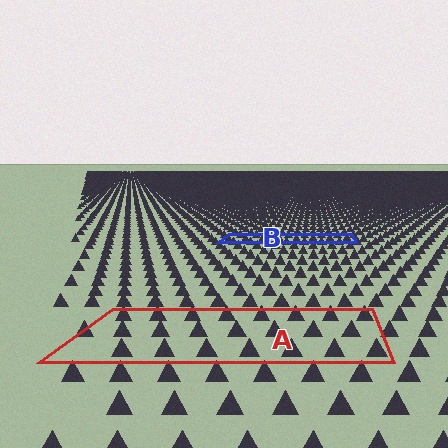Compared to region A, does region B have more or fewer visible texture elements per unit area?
Region B has more texture elements per unit area — they are packed more densely because it is farther away.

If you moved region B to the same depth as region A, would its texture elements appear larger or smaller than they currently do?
They would appear larger. At a closer depth, the same texture elements are projected at a bigger on-screen size.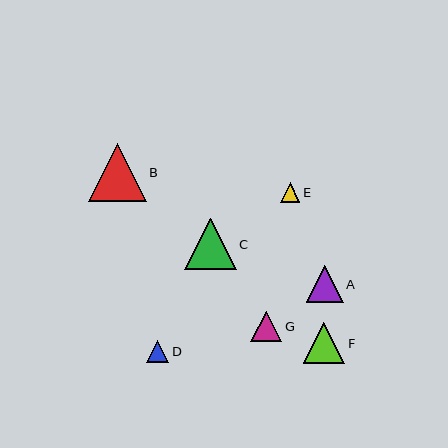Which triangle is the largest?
Triangle B is the largest with a size of approximately 58 pixels.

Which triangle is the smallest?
Triangle E is the smallest with a size of approximately 19 pixels.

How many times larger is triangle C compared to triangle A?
Triangle C is approximately 1.4 times the size of triangle A.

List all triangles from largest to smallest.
From largest to smallest: B, C, F, A, G, D, E.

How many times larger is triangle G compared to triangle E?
Triangle G is approximately 1.6 times the size of triangle E.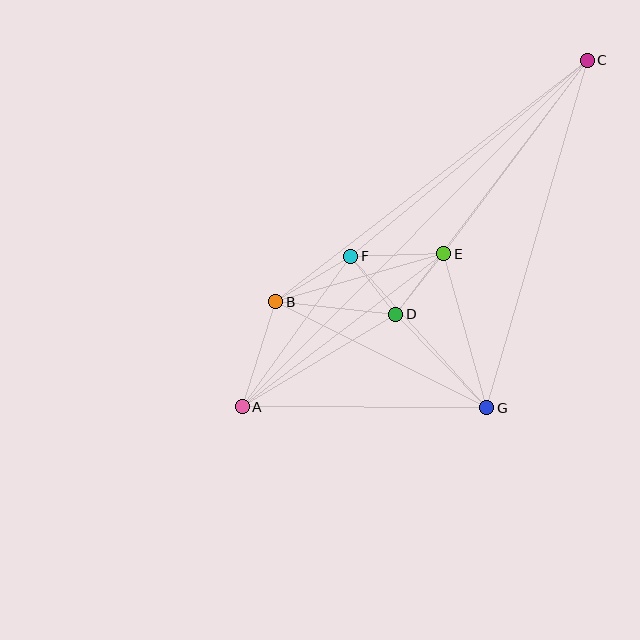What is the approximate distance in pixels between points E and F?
The distance between E and F is approximately 93 pixels.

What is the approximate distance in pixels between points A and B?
The distance between A and B is approximately 111 pixels.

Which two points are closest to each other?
Points D and F are closest to each other.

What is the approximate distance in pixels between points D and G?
The distance between D and G is approximately 131 pixels.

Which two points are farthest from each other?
Points A and C are farthest from each other.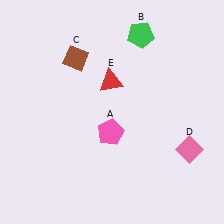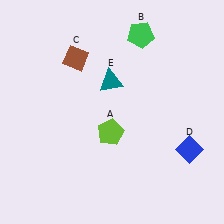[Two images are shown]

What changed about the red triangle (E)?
In Image 1, E is red. In Image 2, it changed to teal.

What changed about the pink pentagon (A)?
In Image 1, A is pink. In Image 2, it changed to lime.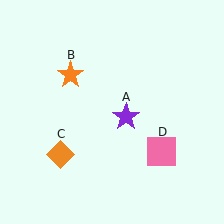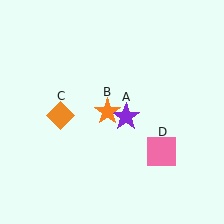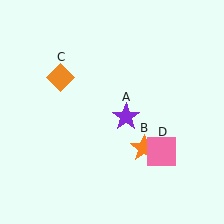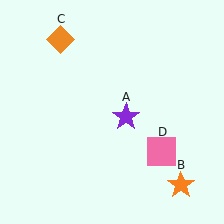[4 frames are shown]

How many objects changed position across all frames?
2 objects changed position: orange star (object B), orange diamond (object C).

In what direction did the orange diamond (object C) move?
The orange diamond (object C) moved up.